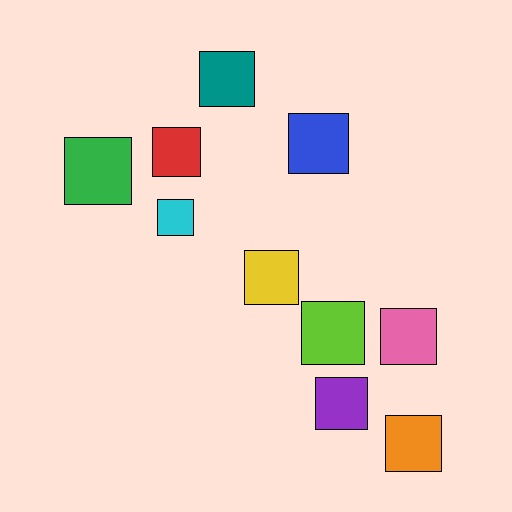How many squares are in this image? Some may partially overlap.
There are 10 squares.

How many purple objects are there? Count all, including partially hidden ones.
There is 1 purple object.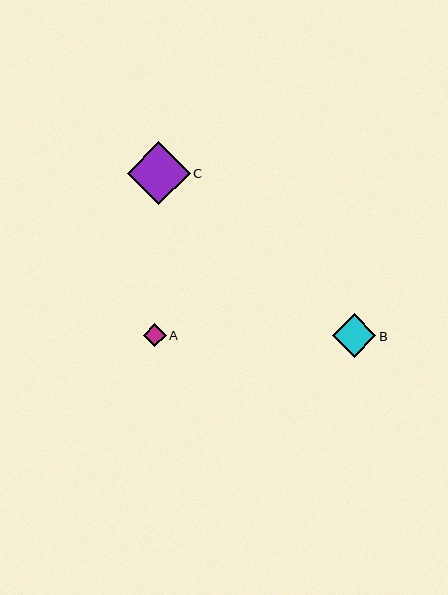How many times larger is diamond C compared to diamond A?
Diamond C is approximately 2.8 times the size of diamond A.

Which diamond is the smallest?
Diamond A is the smallest with a size of approximately 23 pixels.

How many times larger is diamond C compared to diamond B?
Diamond C is approximately 1.5 times the size of diamond B.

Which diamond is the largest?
Diamond C is the largest with a size of approximately 63 pixels.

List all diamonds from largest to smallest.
From largest to smallest: C, B, A.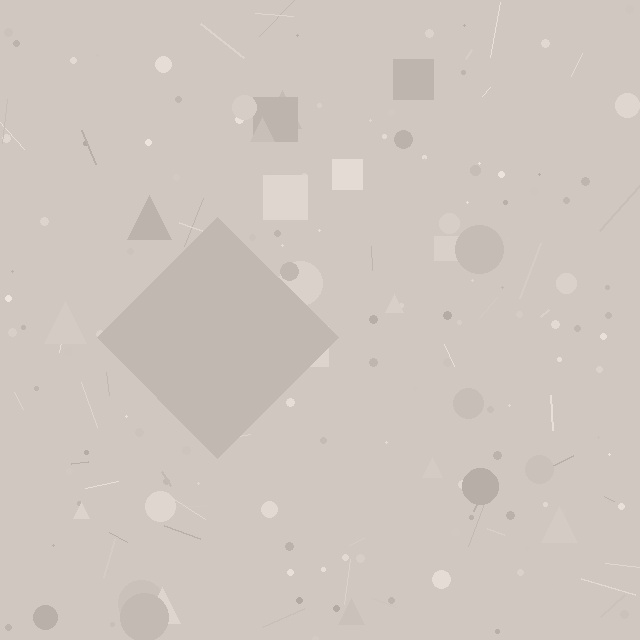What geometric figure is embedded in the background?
A diamond is embedded in the background.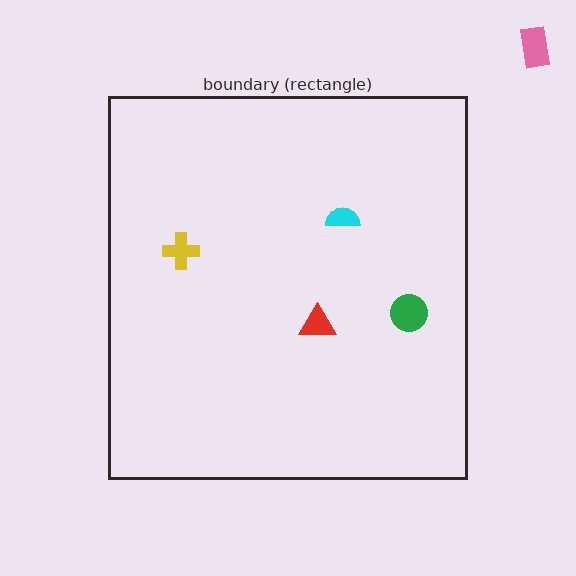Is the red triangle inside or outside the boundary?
Inside.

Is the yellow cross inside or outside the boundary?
Inside.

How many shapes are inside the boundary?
4 inside, 1 outside.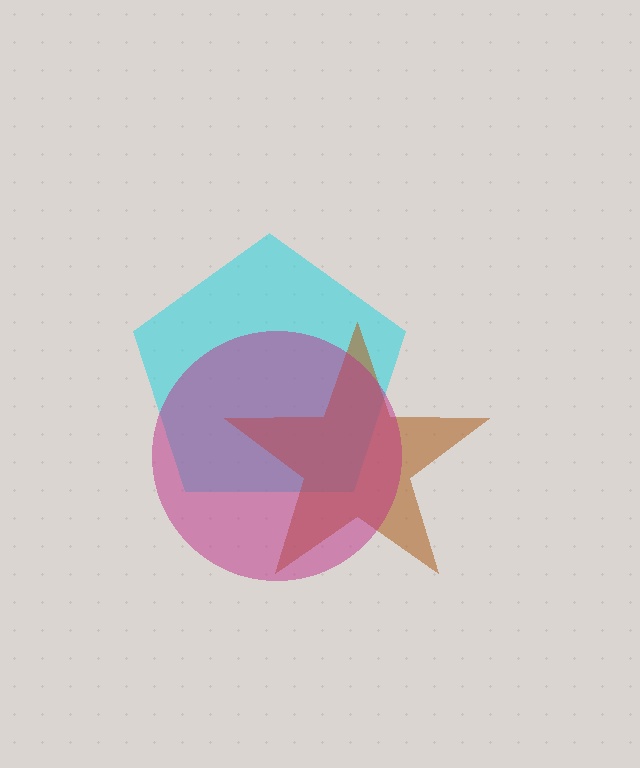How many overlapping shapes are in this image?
There are 3 overlapping shapes in the image.